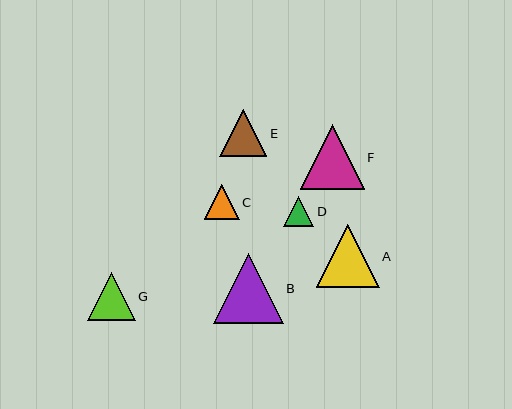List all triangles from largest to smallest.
From largest to smallest: B, F, A, G, E, C, D.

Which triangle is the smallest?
Triangle D is the smallest with a size of approximately 30 pixels.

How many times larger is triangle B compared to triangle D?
Triangle B is approximately 2.3 times the size of triangle D.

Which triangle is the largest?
Triangle B is the largest with a size of approximately 70 pixels.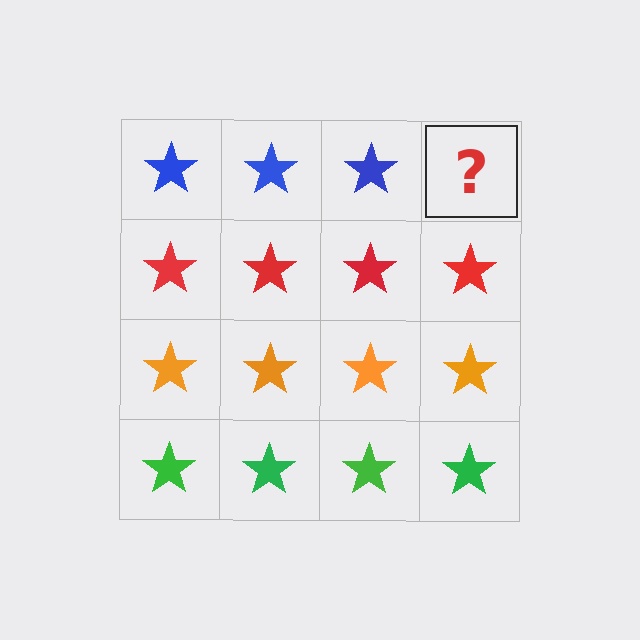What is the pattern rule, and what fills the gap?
The rule is that each row has a consistent color. The gap should be filled with a blue star.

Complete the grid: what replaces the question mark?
The question mark should be replaced with a blue star.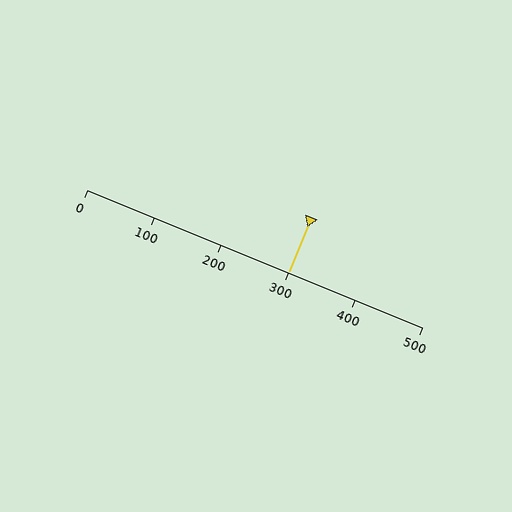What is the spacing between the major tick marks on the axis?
The major ticks are spaced 100 apart.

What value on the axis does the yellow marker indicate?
The marker indicates approximately 300.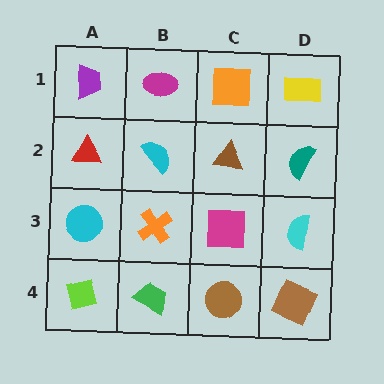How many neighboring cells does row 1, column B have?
3.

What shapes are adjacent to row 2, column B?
A magenta ellipse (row 1, column B), an orange cross (row 3, column B), a red triangle (row 2, column A), a brown triangle (row 2, column C).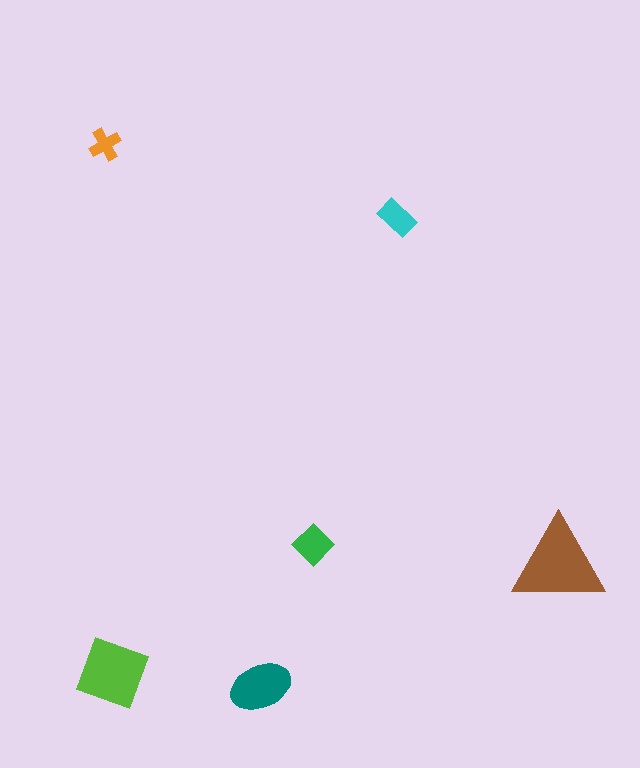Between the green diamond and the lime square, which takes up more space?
The lime square.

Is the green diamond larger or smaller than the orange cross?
Larger.